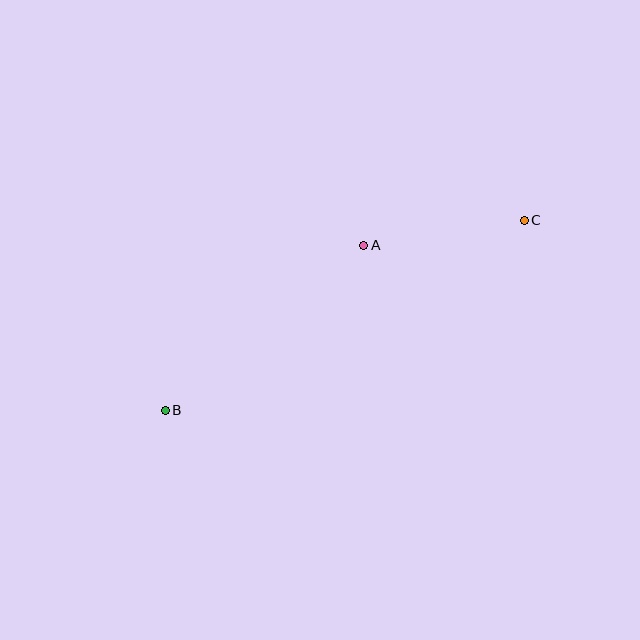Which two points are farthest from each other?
Points B and C are farthest from each other.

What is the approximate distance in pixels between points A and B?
The distance between A and B is approximately 258 pixels.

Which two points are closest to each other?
Points A and C are closest to each other.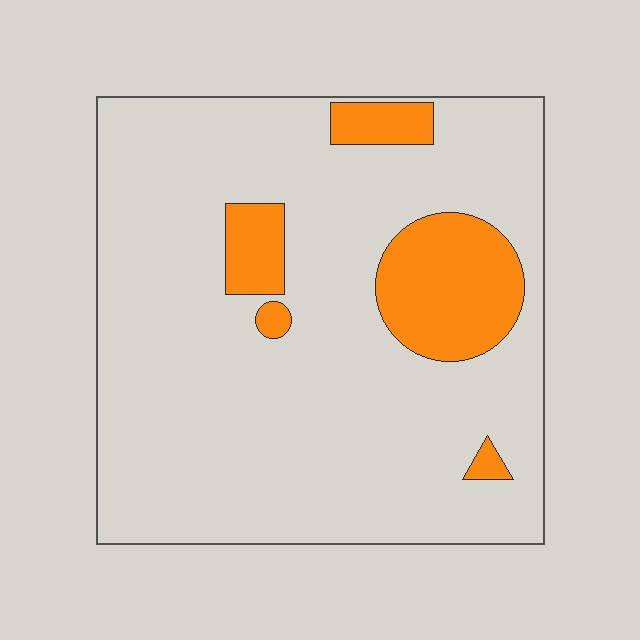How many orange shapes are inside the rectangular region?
5.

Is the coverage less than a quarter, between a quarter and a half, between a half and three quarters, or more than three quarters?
Less than a quarter.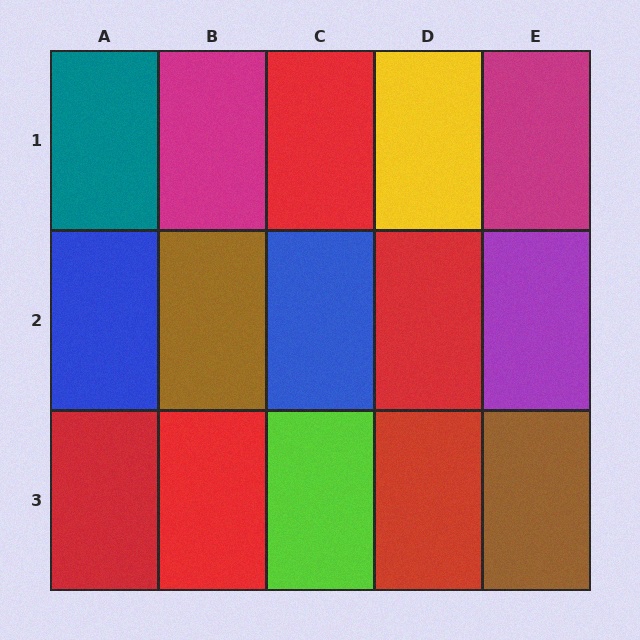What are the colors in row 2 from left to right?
Blue, brown, blue, red, purple.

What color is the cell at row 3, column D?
Red.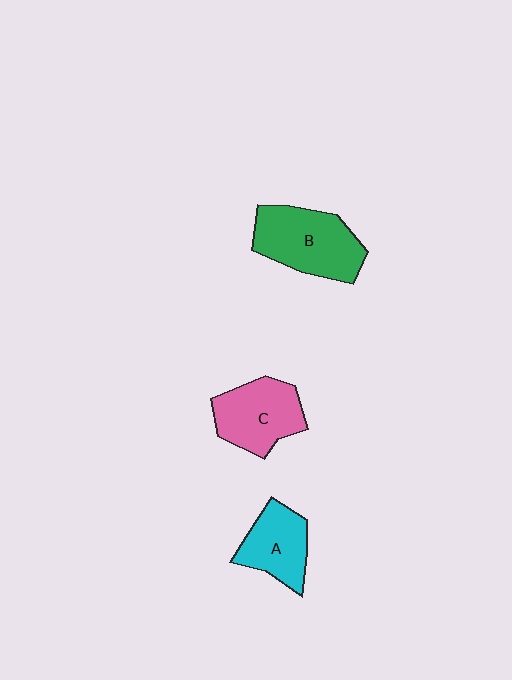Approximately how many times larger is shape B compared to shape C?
Approximately 1.2 times.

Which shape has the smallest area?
Shape A (cyan).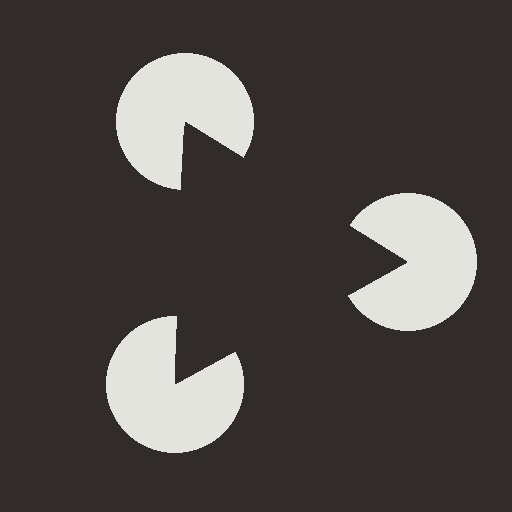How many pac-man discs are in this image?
There are 3 — one at each vertex of the illusory triangle.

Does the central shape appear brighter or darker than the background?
It typically appears slightly darker than the background, even though no actual brightness change is drawn.